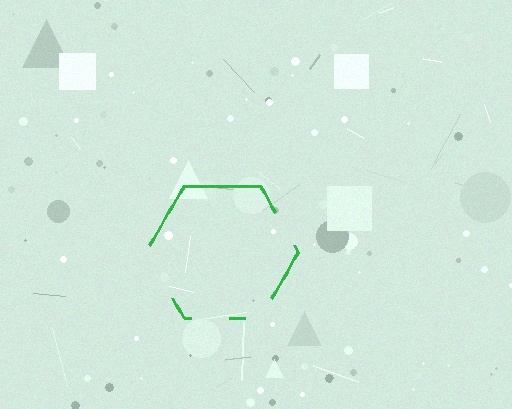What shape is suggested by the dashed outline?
The dashed outline suggests a hexagon.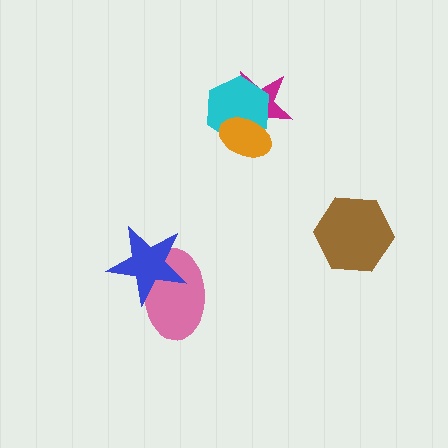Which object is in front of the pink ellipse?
The blue star is in front of the pink ellipse.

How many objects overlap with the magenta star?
2 objects overlap with the magenta star.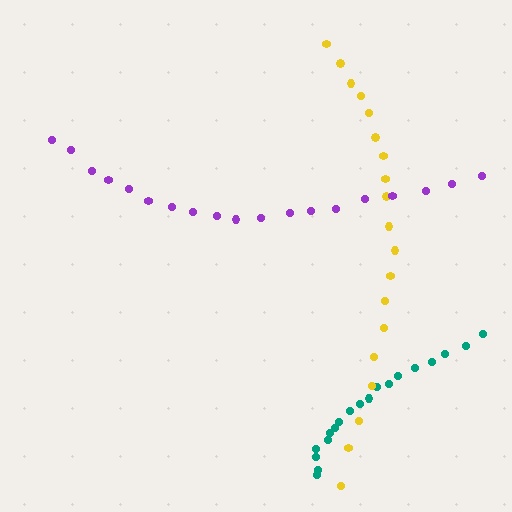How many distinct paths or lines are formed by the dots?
There are 3 distinct paths.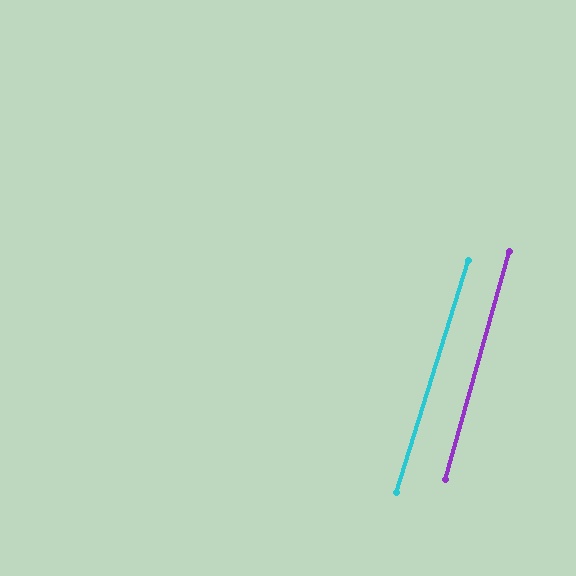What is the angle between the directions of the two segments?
Approximately 2 degrees.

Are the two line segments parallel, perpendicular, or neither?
Parallel — their directions differ by only 1.5°.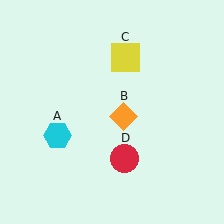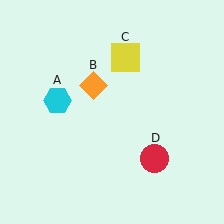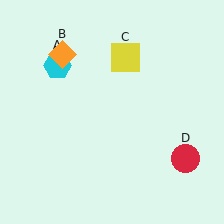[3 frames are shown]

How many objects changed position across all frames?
3 objects changed position: cyan hexagon (object A), orange diamond (object B), red circle (object D).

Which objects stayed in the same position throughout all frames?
Yellow square (object C) remained stationary.